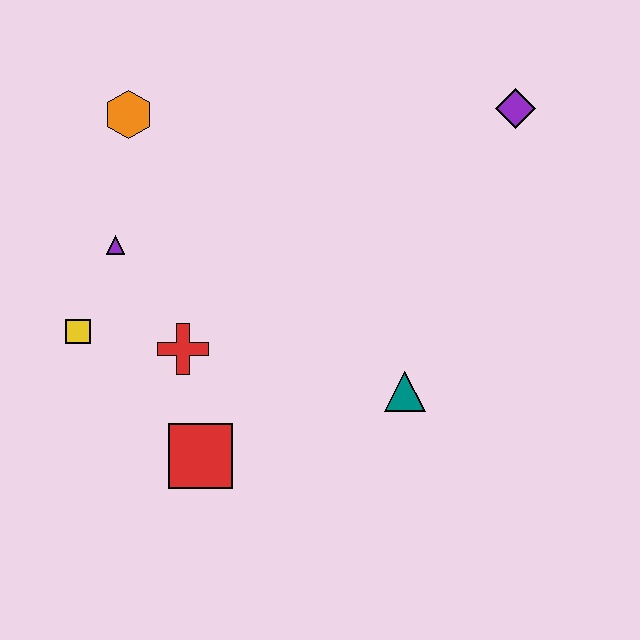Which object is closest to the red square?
The red cross is closest to the red square.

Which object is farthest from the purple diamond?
The yellow square is farthest from the purple diamond.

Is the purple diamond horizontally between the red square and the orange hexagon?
No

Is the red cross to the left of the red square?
Yes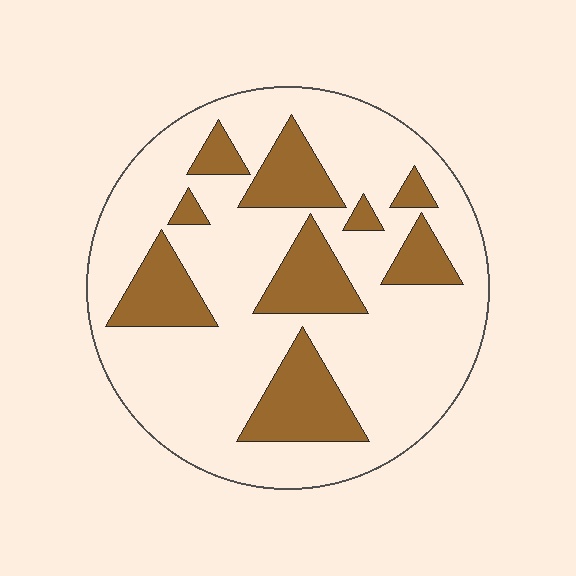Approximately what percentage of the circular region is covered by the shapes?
Approximately 25%.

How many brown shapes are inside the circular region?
9.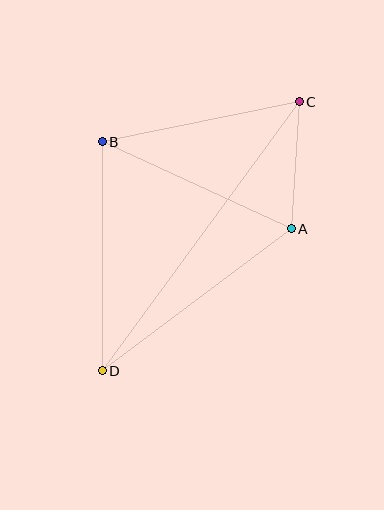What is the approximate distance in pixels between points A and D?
The distance between A and D is approximately 236 pixels.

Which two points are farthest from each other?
Points C and D are farthest from each other.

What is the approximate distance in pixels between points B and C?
The distance between B and C is approximately 201 pixels.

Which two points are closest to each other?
Points A and C are closest to each other.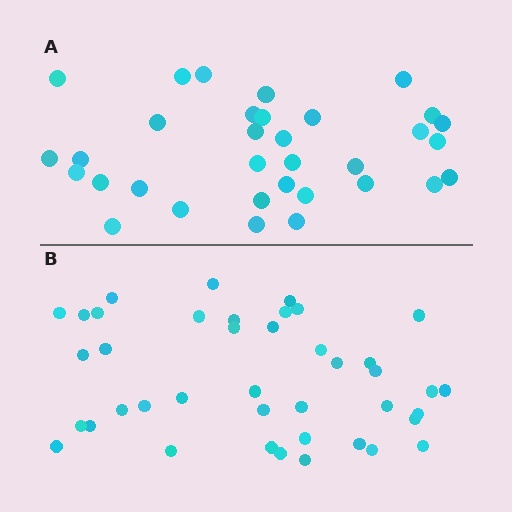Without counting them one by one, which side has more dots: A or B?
Region B (the bottom region) has more dots.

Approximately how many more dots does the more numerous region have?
Region B has roughly 8 or so more dots than region A.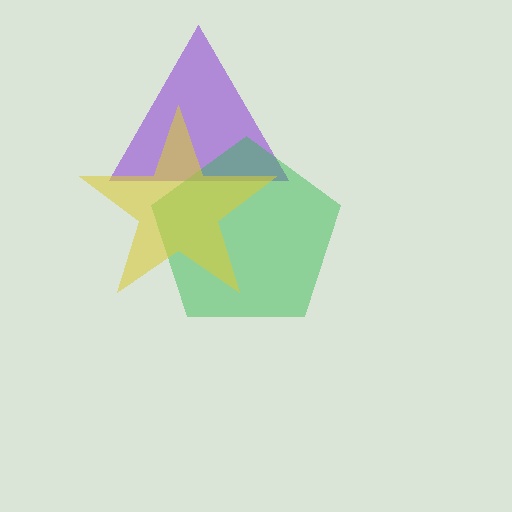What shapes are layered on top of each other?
The layered shapes are: a purple triangle, a green pentagon, a yellow star.